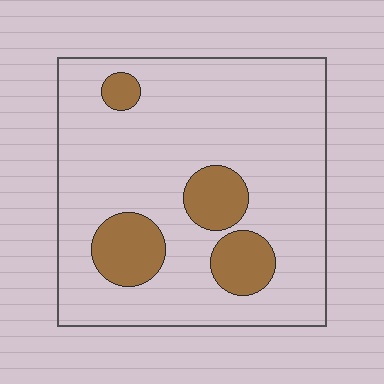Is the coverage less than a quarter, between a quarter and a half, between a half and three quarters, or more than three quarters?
Less than a quarter.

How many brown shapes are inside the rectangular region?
4.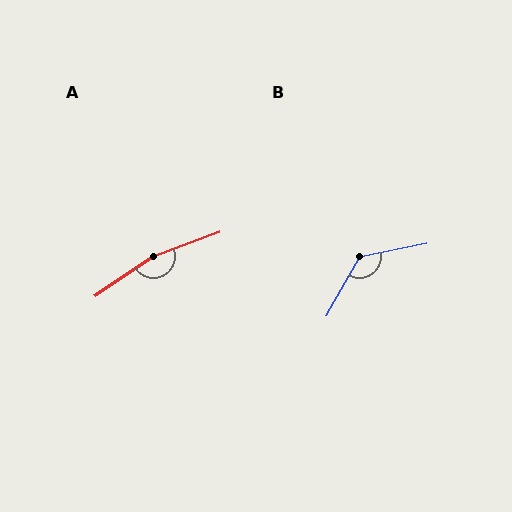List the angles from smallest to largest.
B (131°), A (166°).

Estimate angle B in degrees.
Approximately 131 degrees.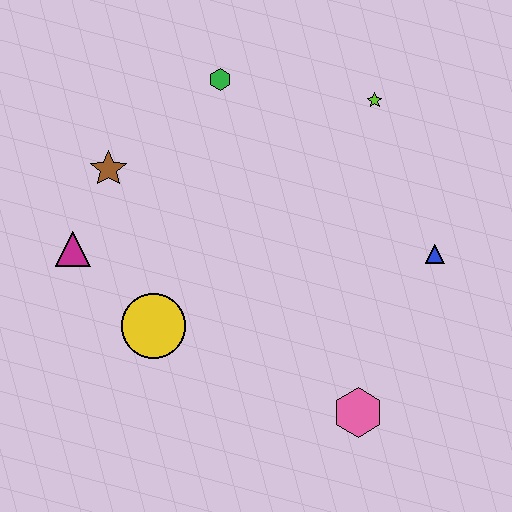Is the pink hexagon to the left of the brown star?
No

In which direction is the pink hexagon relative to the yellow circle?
The pink hexagon is to the right of the yellow circle.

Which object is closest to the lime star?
The green hexagon is closest to the lime star.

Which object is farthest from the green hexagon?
The pink hexagon is farthest from the green hexagon.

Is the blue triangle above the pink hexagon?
Yes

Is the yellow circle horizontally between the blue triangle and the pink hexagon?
No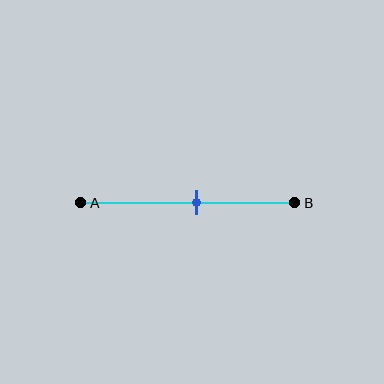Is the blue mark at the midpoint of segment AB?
No, the mark is at about 55% from A, not at the 50% midpoint.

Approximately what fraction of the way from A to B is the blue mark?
The blue mark is approximately 55% of the way from A to B.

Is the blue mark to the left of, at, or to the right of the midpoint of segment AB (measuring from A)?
The blue mark is to the right of the midpoint of segment AB.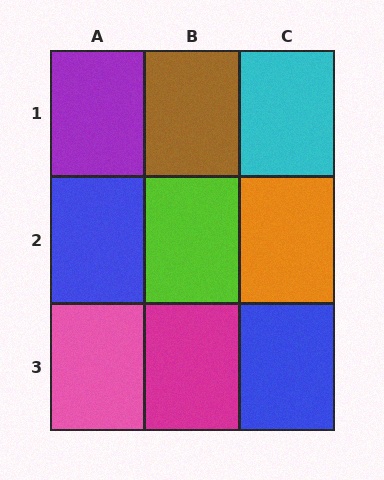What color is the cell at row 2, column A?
Blue.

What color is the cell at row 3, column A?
Pink.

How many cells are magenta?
1 cell is magenta.